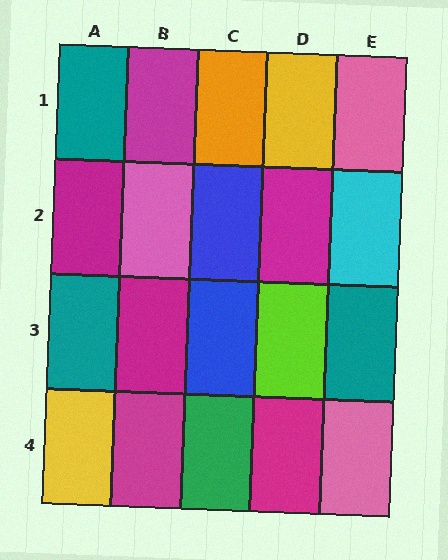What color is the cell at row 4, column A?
Yellow.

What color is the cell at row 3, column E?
Teal.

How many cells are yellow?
2 cells are yellow.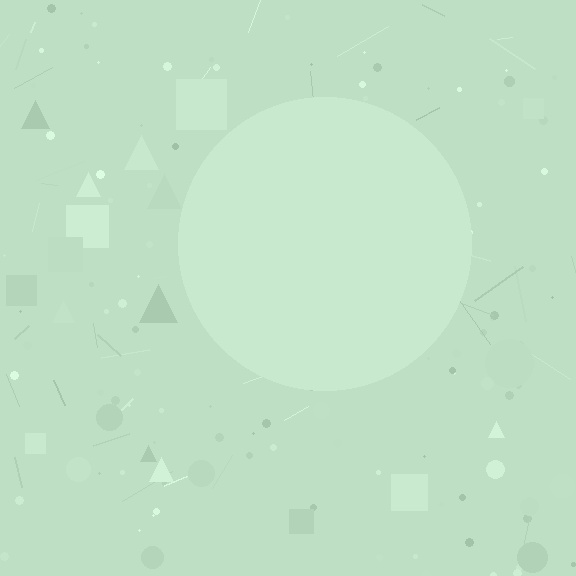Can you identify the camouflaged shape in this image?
The camouflaged shape is a circle.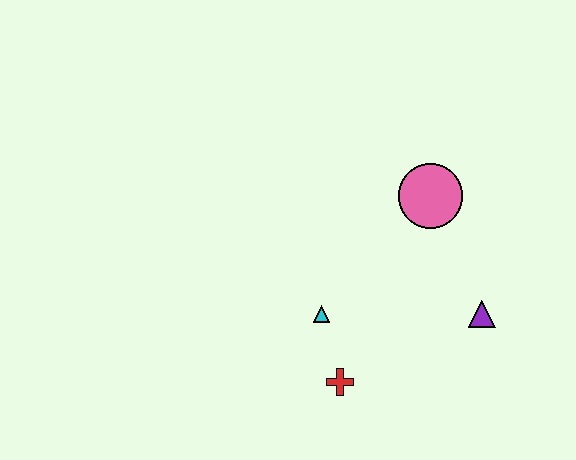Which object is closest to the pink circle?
The purple triangle is closest to the pink circle.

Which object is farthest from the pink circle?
The red cross is farthest from the pink circle.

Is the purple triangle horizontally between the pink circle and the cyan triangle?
No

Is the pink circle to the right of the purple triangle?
No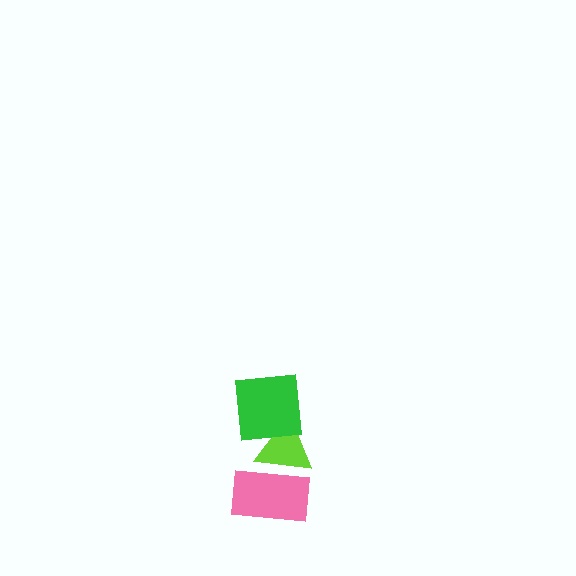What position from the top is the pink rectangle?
The pink rectangle is 3rd from the top.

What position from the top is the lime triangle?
The lime triangle is 2nd from the top.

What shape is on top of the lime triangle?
The green square is on top of the lime triangle.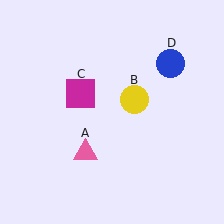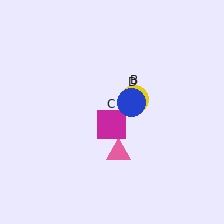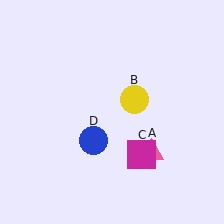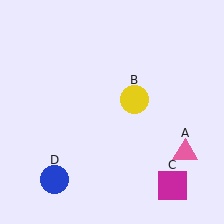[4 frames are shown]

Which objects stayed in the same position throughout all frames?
Yellow circle (object B) remained stationary.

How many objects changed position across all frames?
3 objects changed position: pink triangle (object A), magenta square (object C), blue circle (object D).